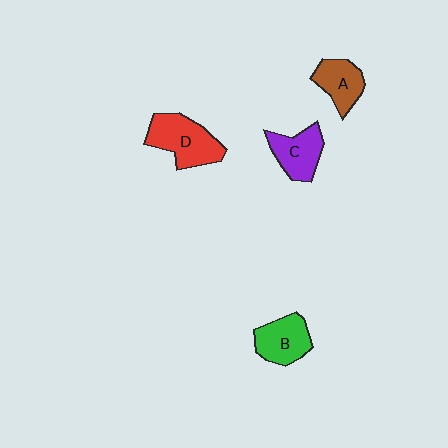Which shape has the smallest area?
Shape A (brown).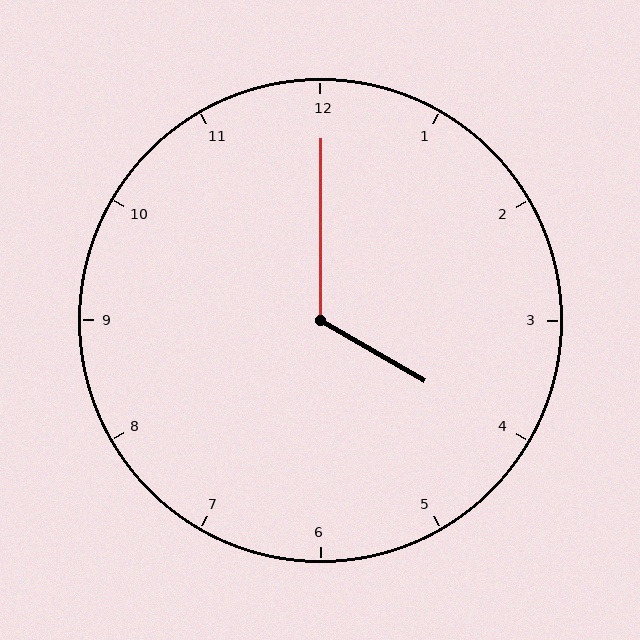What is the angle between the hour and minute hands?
Approximately 120 degrees.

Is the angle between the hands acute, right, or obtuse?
It is obtuse.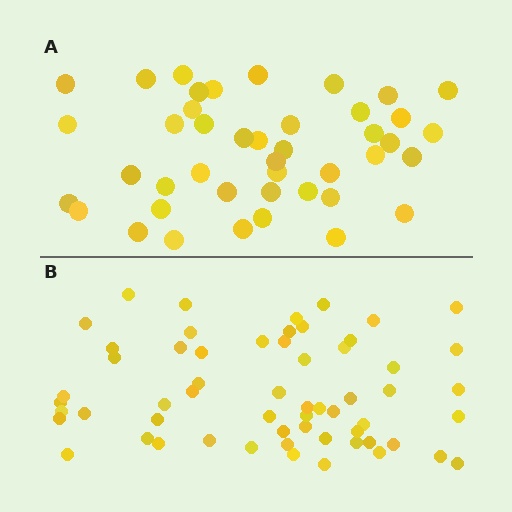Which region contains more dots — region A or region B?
Region B (the bottom region) has more dots.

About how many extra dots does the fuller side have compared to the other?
Region B has approximately 15 more dots than region A.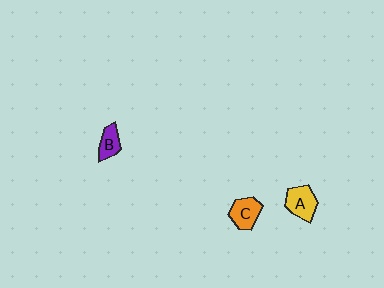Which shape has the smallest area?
Shape B (purple).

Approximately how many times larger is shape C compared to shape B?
Approximately 1.4 times.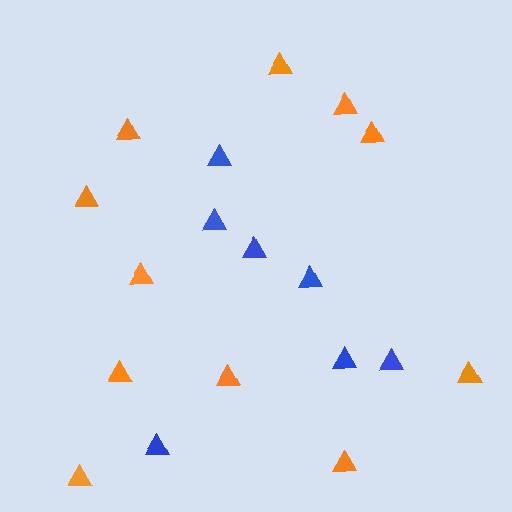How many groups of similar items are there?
There are 2 groups: one group of orange triangles (11) and one group of blue triangles (7).